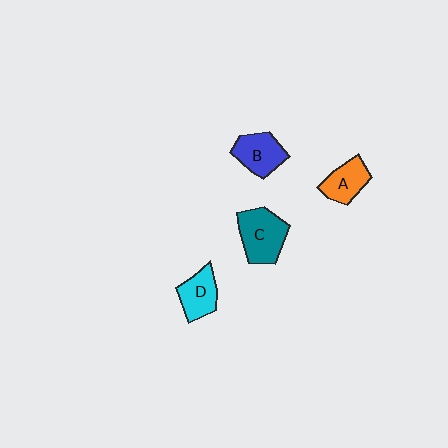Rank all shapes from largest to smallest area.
From largest to smallest: C (teal), B (blue), D (cyan), A (orange).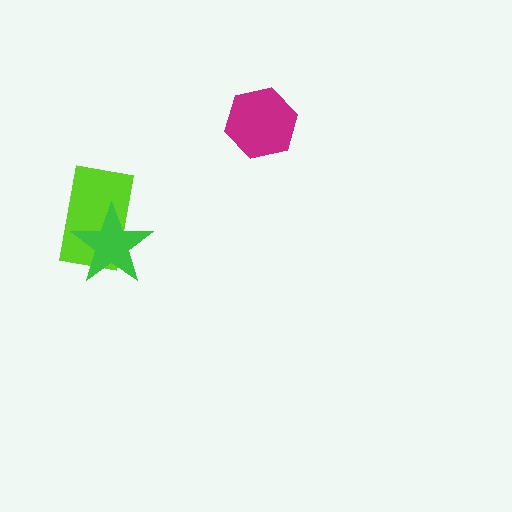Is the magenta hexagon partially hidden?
No, no other shape covers it.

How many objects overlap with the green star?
1 object overlaps with the green star.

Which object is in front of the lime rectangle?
The green star is in front of the lime rectangle.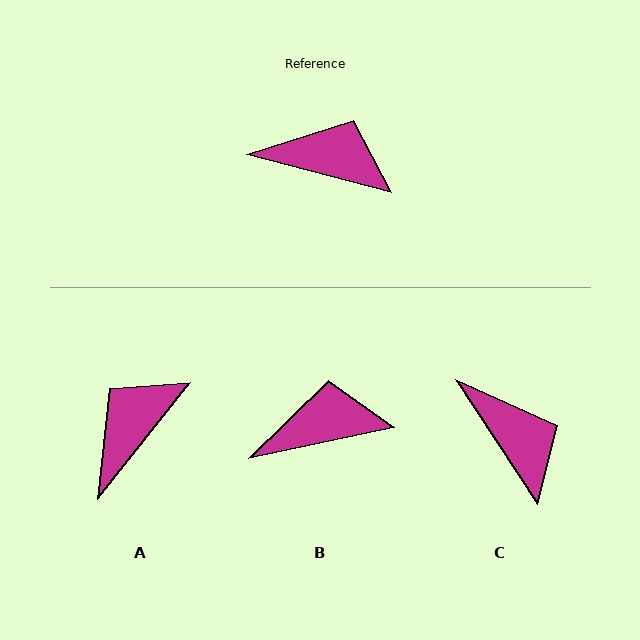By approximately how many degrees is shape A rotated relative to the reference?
Approximately 66 degrees counter-clockwise.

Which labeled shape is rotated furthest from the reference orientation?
A, about 66 degrees away.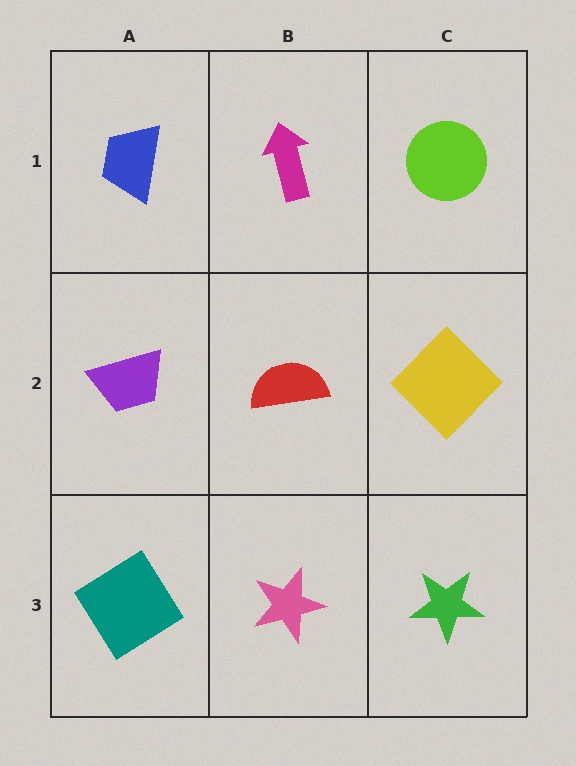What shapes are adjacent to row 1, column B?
A red semicircle (row 2, column B), a blue trapezoid (row 1, column A), a lime circle (row 1, column C).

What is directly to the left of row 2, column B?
A purple trapezoid.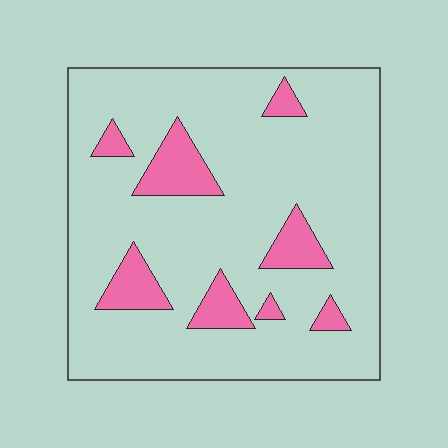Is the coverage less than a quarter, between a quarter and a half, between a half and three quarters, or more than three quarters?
Less than a quarter.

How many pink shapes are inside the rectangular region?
8.